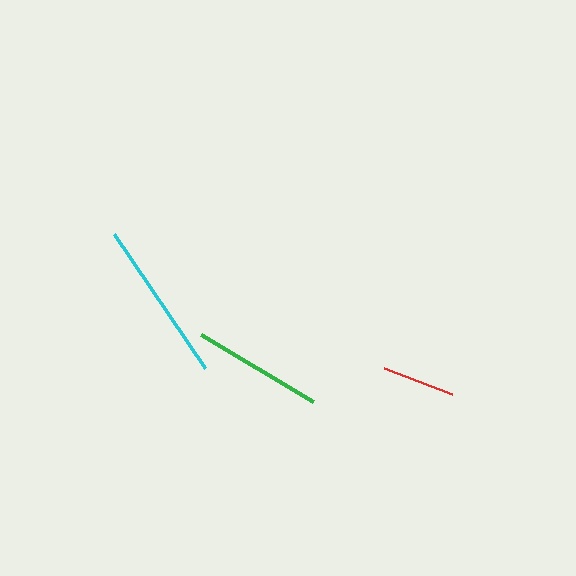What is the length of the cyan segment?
The cyan segment is approximately 162 pixels long.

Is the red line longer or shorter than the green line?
The green line is longer than the red line.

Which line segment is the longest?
The cyan line is the longest at approximately 162 pixels.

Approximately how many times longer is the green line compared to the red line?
The green line is approximately 1.8 times the length of the red line.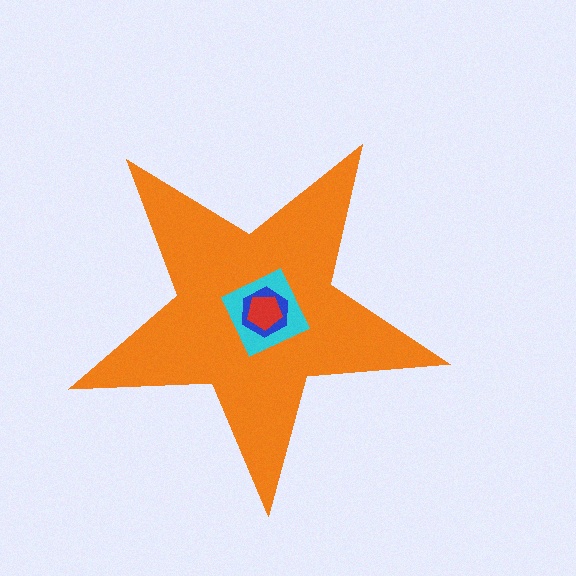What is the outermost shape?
The orange star.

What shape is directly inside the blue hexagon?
The red pentagon.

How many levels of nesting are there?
4.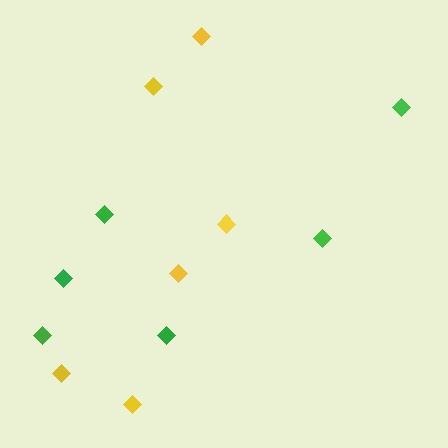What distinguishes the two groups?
There are 2 groups: one group of green diamonds (6) and one group of yellow diamonds (6).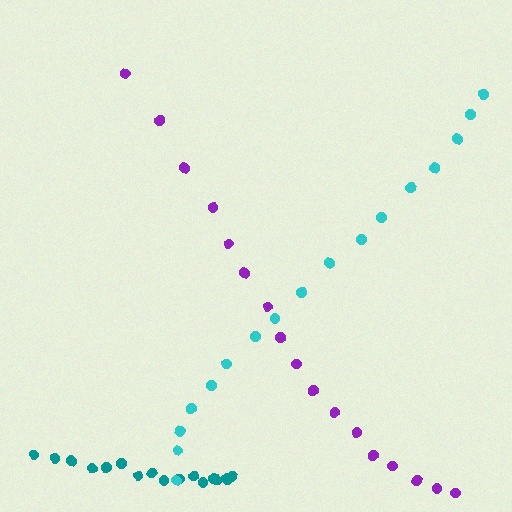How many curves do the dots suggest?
There are 3 distinct paths.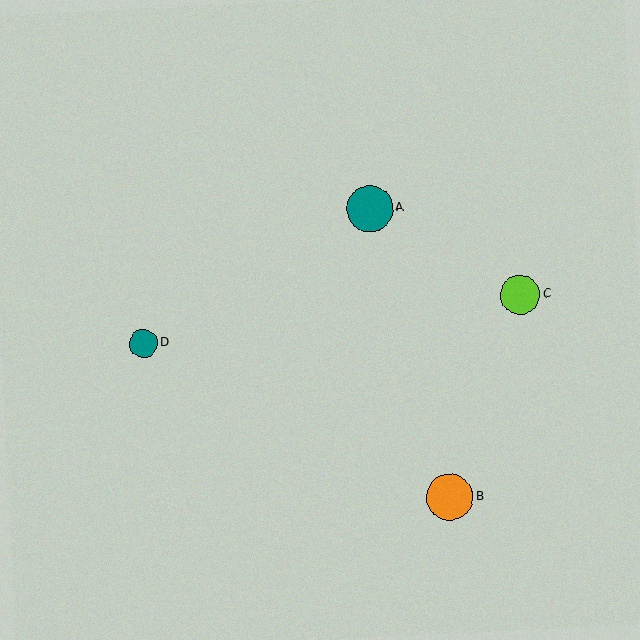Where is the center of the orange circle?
The center of the orange circle is at (450, 497).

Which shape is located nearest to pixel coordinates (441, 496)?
The orange circle (labeled B) at (450, 497) is nearest to that location.